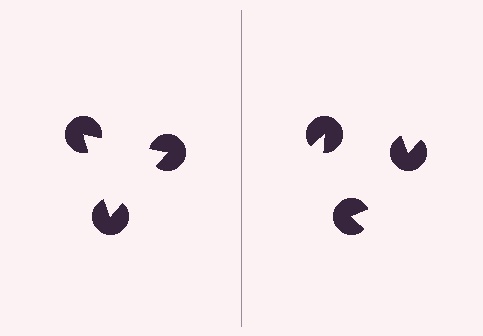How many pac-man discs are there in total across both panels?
6 — 3 on each side.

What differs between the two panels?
The pac-man discs are positioned identically on both sides; only the wedge orientations differ. On the left they align to a triangle; on the right they are misaligned.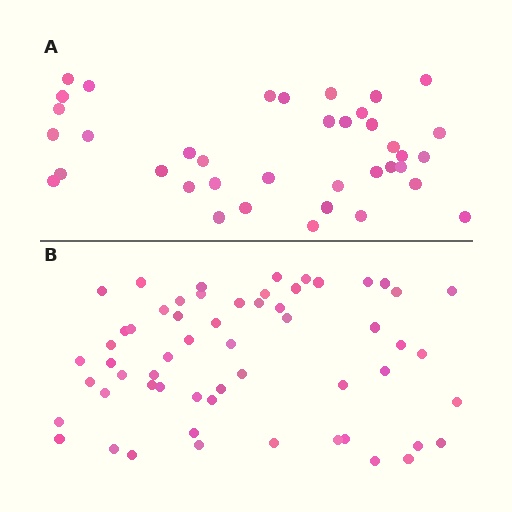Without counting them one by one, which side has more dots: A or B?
Region B (the bottom region) has more dots.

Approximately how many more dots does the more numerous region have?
Region B has approximately 20 more dots than region A.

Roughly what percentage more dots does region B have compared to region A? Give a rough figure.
About 55% more.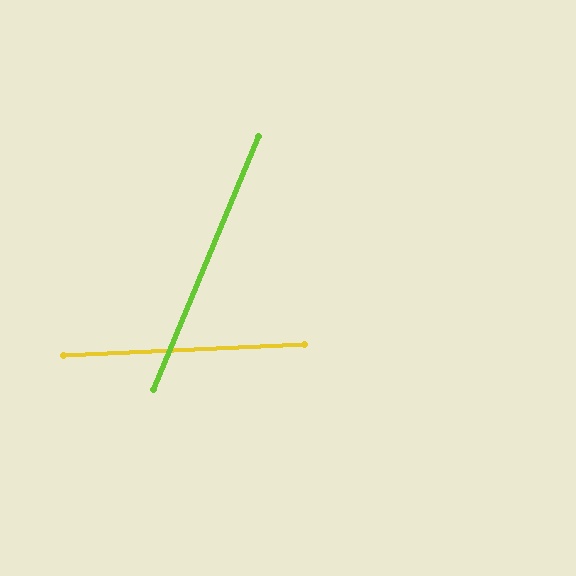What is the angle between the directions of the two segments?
Approximately 65 degrees.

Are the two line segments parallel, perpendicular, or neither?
Neither parallel nor perpendicular — they differ by about 65°.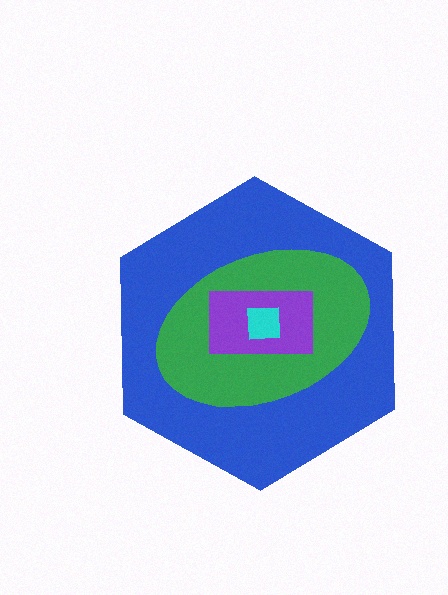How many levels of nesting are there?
4.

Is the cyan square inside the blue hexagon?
Yes.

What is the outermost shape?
The blue hexagon.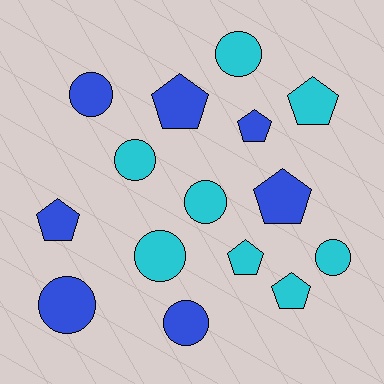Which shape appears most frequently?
Circle, with 8 objects.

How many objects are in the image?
There are 15 objects.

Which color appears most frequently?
Cyan, with 8 objects.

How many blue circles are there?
There are 3 blue circles.